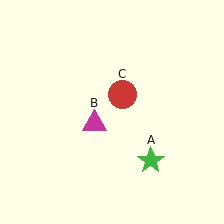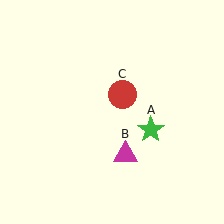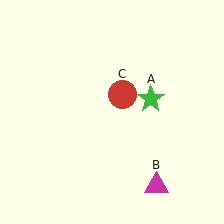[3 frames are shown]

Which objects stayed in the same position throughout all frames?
Red circle (object C) remained stationary.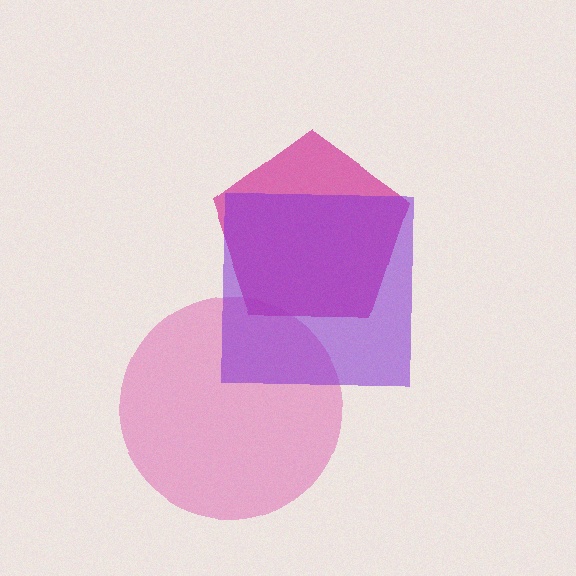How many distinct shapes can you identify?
There are 3 distinct shapes: a pink circle, a magenta pentagon, a purple square.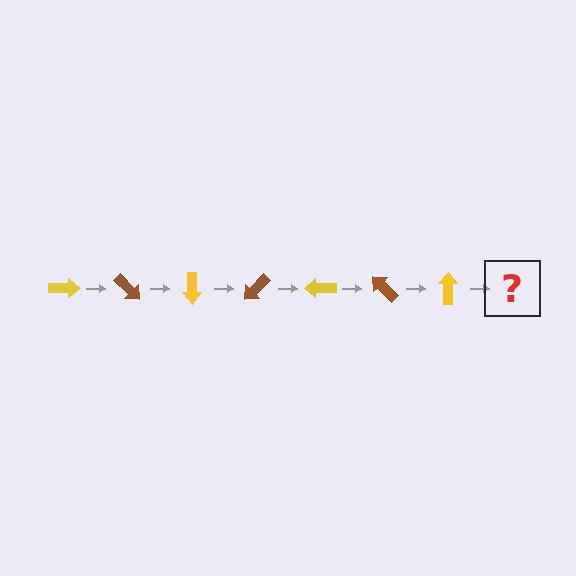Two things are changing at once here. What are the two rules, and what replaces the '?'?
The two rules are that it rotates 45 degrees each step and the color cycles through yellow and brown. The '?' should be a brown arrow, rotated 315 degrees from the start.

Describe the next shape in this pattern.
It should be a brown arrow, rotated 315 degrees from the start.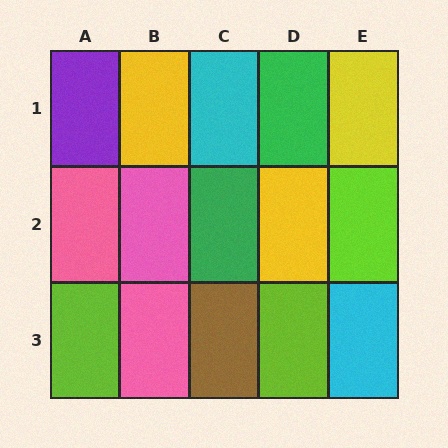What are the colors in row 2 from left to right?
Pink, pink, green, yellow, lime.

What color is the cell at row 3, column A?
Lime.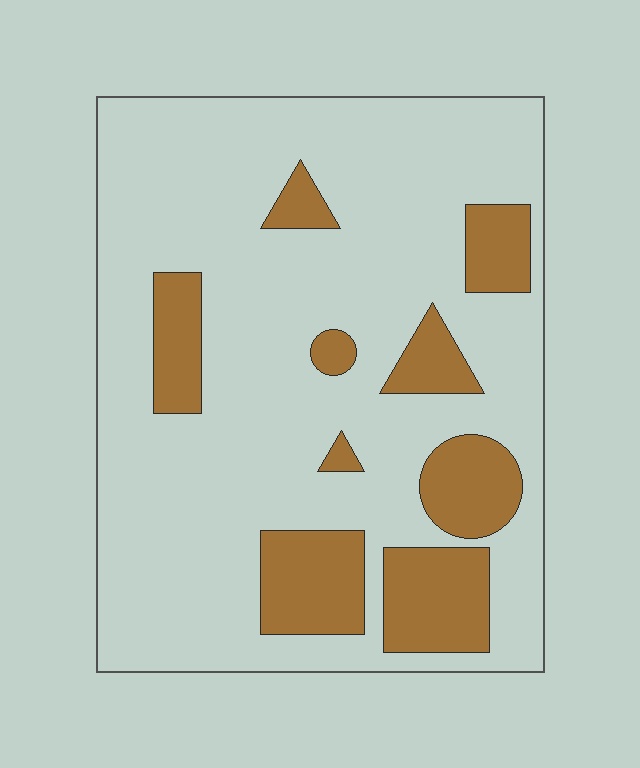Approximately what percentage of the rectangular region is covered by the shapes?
Approximately 20%.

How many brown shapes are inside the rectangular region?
9.